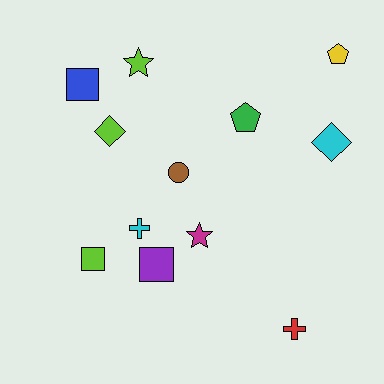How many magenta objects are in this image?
There is 1 magenta object.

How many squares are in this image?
There are 3 squares.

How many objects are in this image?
There are 12 objects.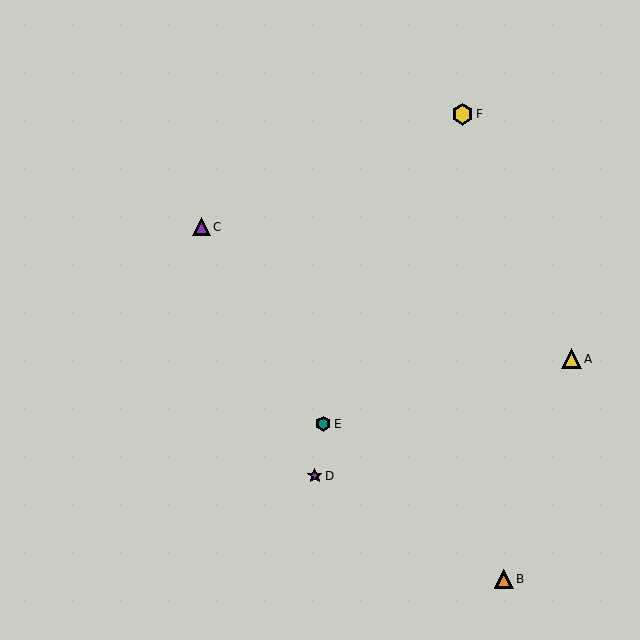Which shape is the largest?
The yellow hexagon (labeled F) is the largest.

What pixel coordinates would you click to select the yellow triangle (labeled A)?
Click at (571, 359) to select the yellow triangle A.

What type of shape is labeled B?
Shape B is an orange triangle.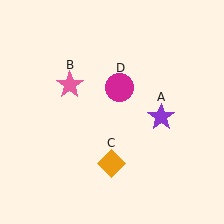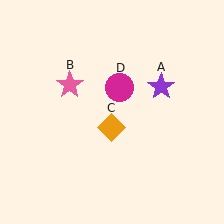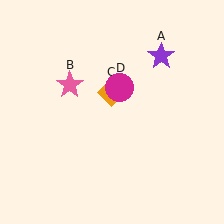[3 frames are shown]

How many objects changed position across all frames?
2 objects changed position: purple star (object A), orange diamond (object C).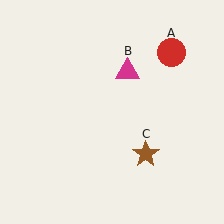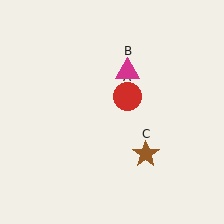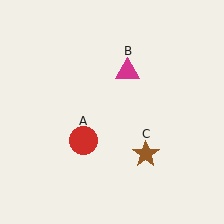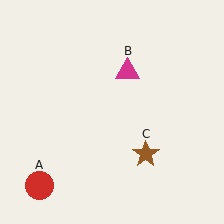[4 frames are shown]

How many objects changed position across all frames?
1 object changed position: red circle (object A).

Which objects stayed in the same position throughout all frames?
Magenta triangle (object B) and brown star (object C) remained stationary.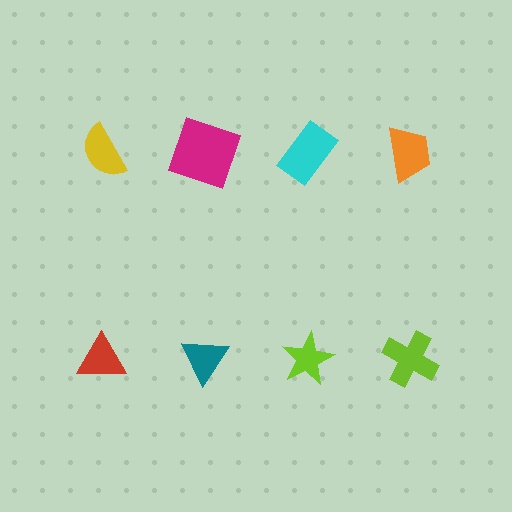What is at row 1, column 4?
An orange trapezoid.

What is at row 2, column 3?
A lime star.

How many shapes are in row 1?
4 shapes.